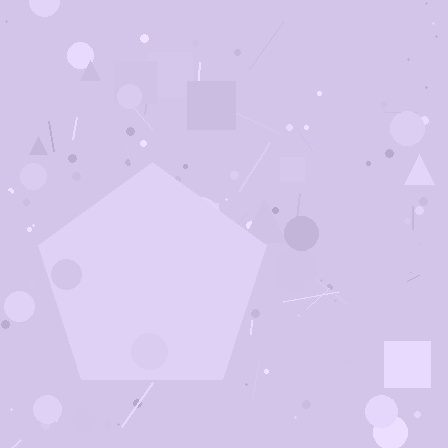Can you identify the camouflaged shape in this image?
The camouflaged shape is a pentagon.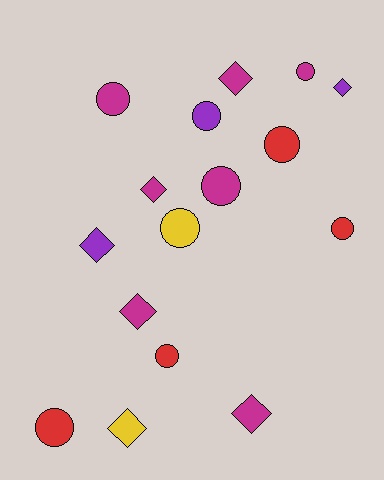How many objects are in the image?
There are 16 objects.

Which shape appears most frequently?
Circle, with 9 objects.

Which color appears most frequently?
Magenta, with 7 objects.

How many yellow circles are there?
There is 1 yellow circle.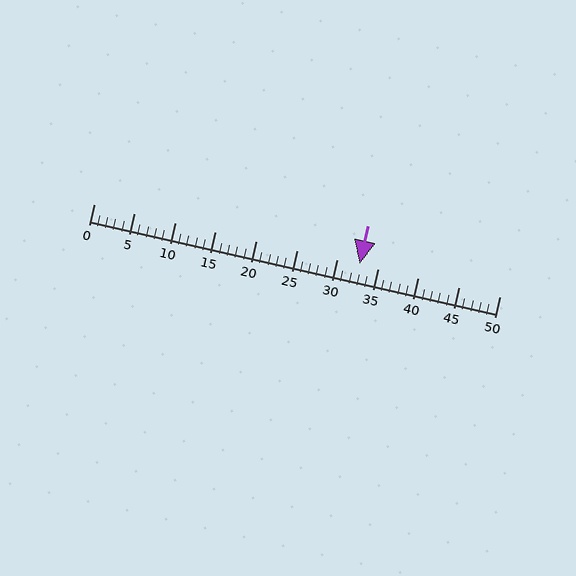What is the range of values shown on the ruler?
The ruler shows values from 0 to 50.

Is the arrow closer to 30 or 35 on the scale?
The arrow is closer to 35.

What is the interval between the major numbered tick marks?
The major tick marks are spaced 5 units apart.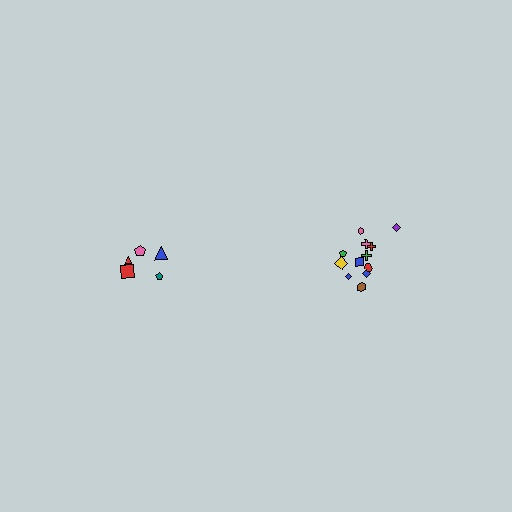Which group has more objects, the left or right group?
The right group.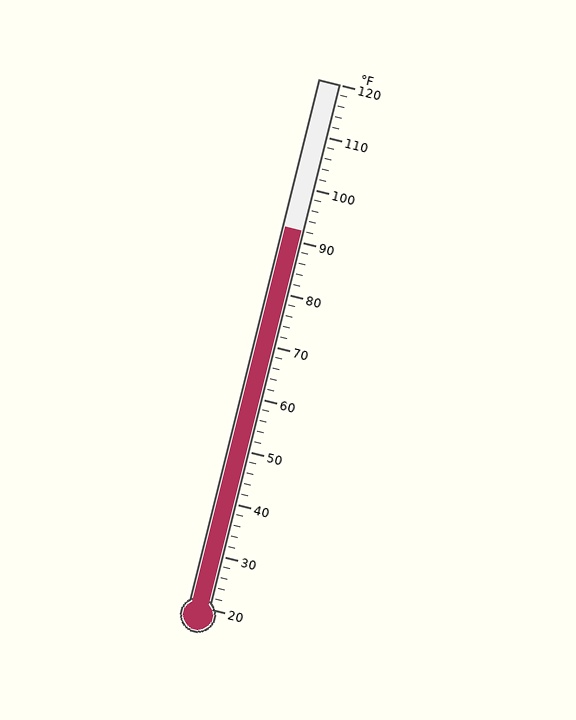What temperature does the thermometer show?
The thermometer shows approximately 92°F.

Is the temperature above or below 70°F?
The temperature is above 70°F.